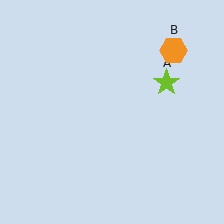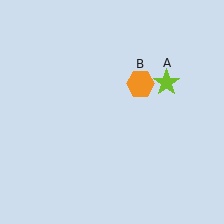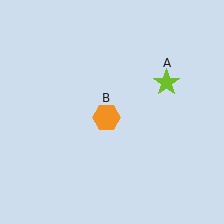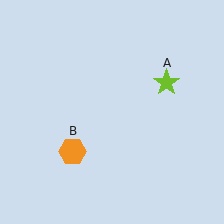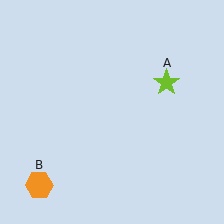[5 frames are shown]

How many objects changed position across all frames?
1 object changed position: orange hexagon (object B).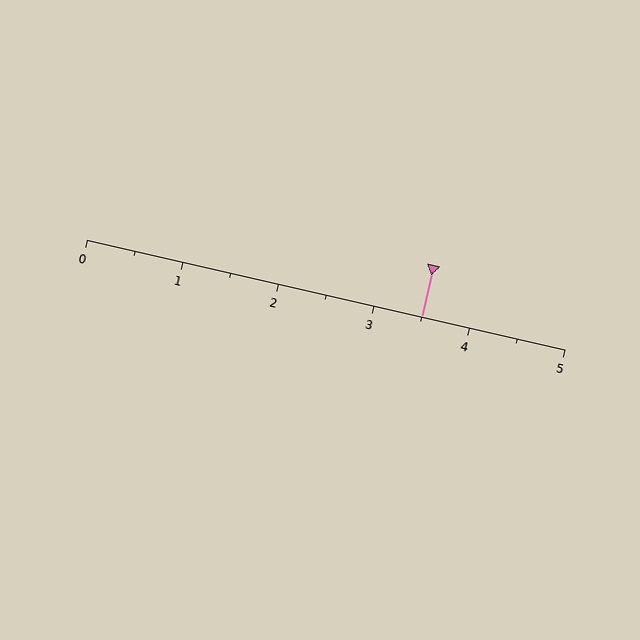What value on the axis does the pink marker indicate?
The marker indicates approximately 3.5.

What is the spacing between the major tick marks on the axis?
The major ticks are spaced 1 apart.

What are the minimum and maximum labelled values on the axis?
The axis runs from 0 to 5.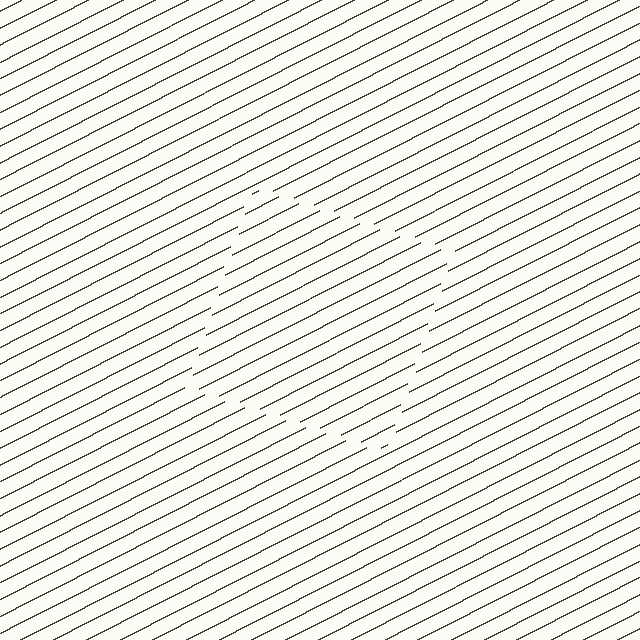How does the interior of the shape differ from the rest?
The interior of the shape contains the same grating, shifted by half a period — the contour is defined by the phase discontinuity where line-ends from the inner and outer gratings abut.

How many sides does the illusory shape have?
4 sides — the line-ends trace a square.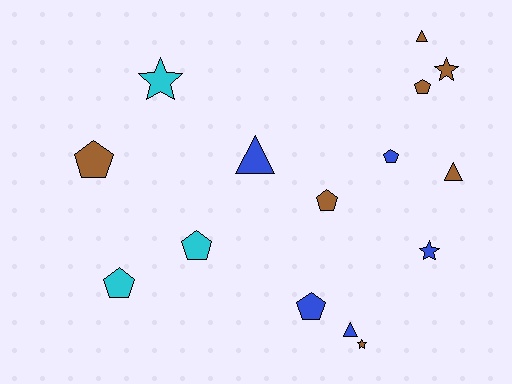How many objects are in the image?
There are 15 objects.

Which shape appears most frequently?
Pentagon, with 7 objects.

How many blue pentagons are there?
There are 2 blue pentagons.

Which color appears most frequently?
Brown, with 7 objects.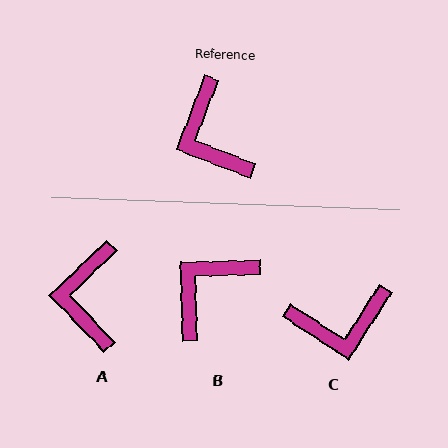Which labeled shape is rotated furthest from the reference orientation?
C, about 78 degrees away.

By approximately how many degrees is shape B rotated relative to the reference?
Approximately 68 degrees clockwise.